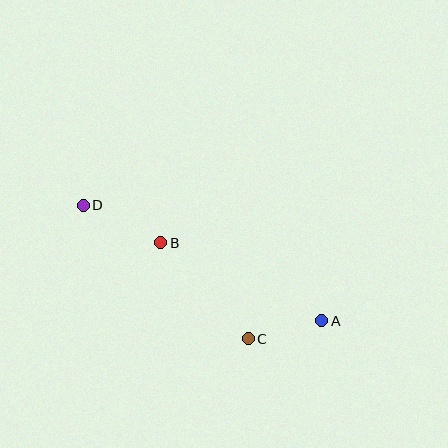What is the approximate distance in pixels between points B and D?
The distance between B and D is approximately 86 pixels.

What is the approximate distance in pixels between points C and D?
The distance between C and D is approximately 212 pixels.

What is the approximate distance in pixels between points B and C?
The distance between B and C is approximately 130 pixels.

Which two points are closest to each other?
Points A and C are closest to each other.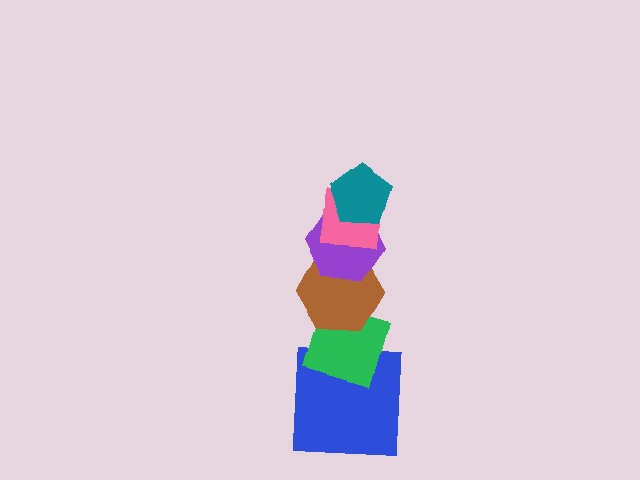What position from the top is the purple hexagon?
The purple hexagon is 3rd from the top.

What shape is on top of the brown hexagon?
The purple hexagon is on top of the brown hexagon.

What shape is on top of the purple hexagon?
The pink square is on top of the purple hexagon.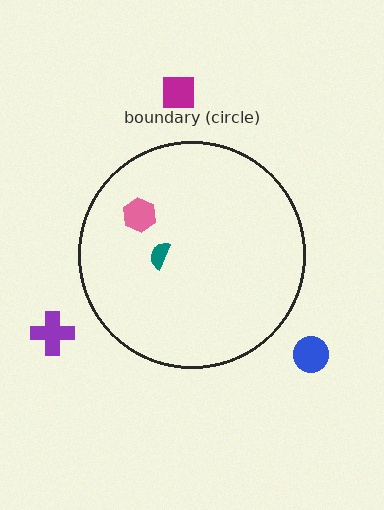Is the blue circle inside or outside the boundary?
Outside.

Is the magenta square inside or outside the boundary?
Outside.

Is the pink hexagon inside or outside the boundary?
Inside.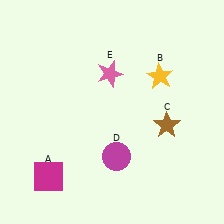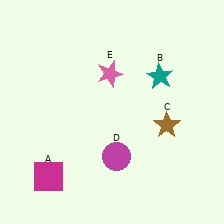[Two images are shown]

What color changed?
The star (B) changed from yellow in Image 1 to teal in Image 2.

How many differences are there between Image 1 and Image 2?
There is 1 difference between the two images.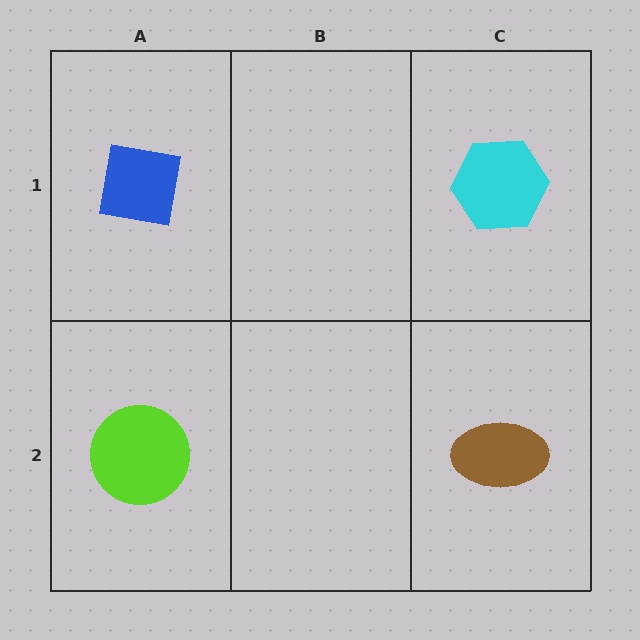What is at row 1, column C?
A cyan hexagon.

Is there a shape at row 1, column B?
No, that cell is empty.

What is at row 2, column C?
A brown ellipse.